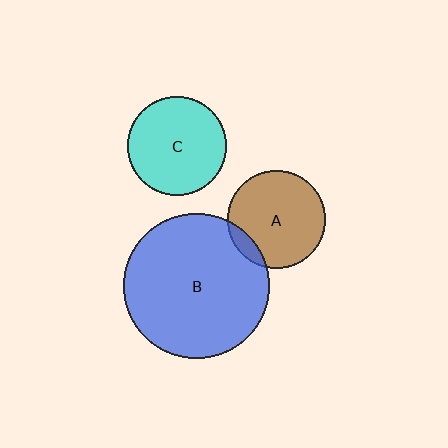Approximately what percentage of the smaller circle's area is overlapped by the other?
Approximately 10%.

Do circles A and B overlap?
Yes.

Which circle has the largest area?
Circle B (blue).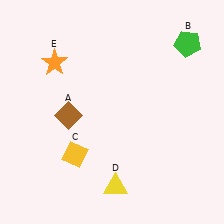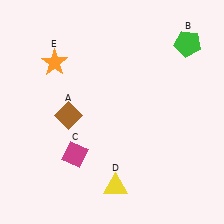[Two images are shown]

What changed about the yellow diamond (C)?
In Image 1, C is yellow. In Image 2, it changed to magenta.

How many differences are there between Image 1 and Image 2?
There is 1 difference between the two images.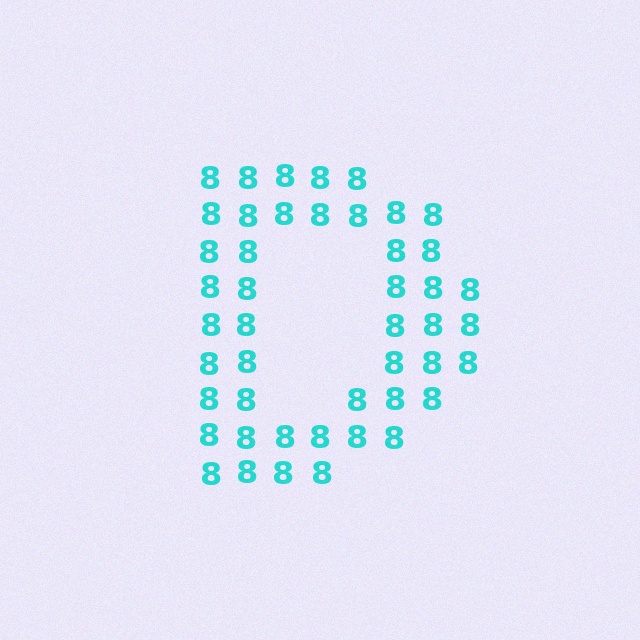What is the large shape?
The large shape is the letter D.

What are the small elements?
The small elements are digit 8's.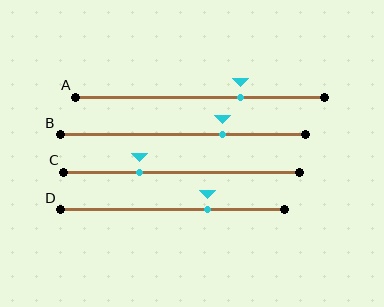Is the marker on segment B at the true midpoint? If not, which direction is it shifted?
No, the marker on segment B is shifted to the right by about 16% of the segment length.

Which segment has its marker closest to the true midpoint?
Segment D has its marker closest to the true midpoint.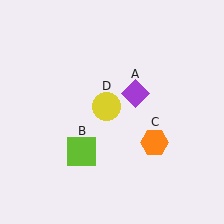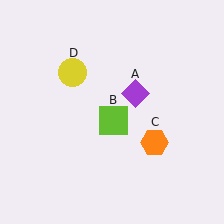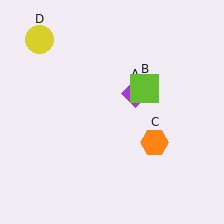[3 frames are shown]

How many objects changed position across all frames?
2 objects changed position: lime square (object B), yellow circle (object D).